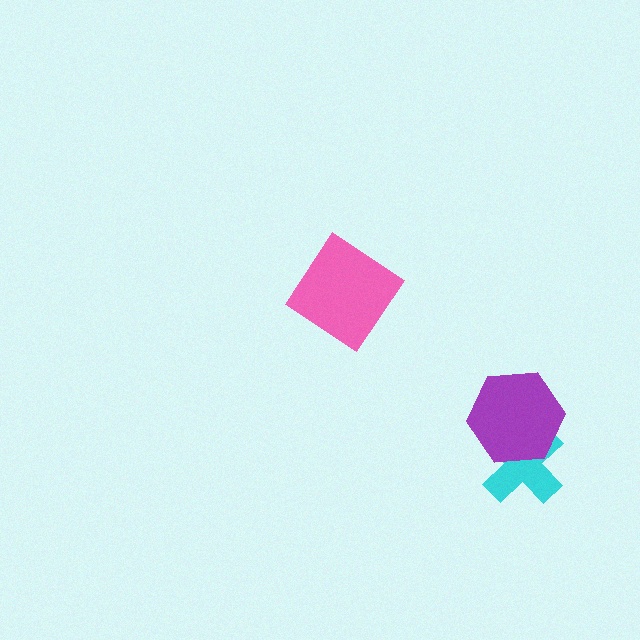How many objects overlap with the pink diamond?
0 objects overlap with the pink diamond.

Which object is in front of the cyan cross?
The purple hexagon is in front of the cyan cross.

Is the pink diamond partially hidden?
No, no other shape covers it.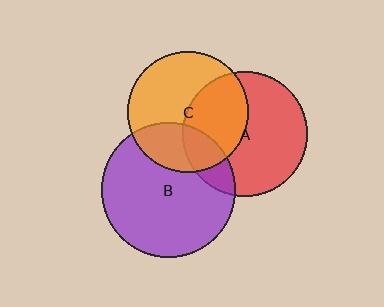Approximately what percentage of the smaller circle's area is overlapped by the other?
Approximately 40%.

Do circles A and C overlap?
Yes.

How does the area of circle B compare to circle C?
Approximately 1.2 times.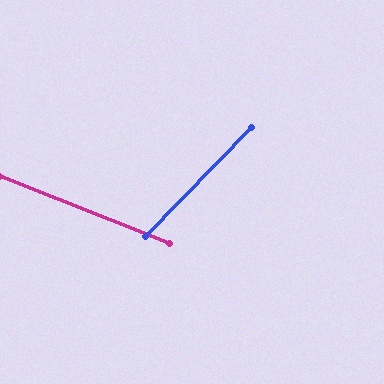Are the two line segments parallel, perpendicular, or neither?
Neither parallel nor perpendicular — they differ by about 67°.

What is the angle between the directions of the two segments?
Approximately 67 degrees.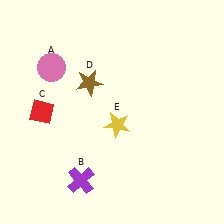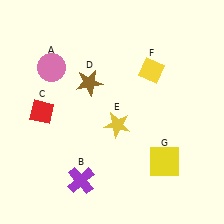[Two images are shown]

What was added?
A yellow diamond (F), a yellow square (G) were added in Image 2.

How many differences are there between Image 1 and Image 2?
There are 2 differences between the two images.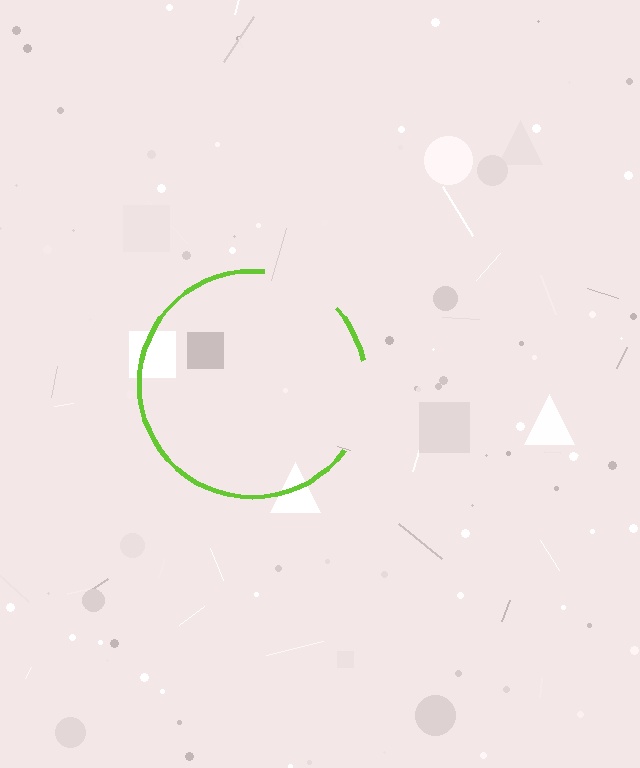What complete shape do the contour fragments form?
The contour fragments form a circle.